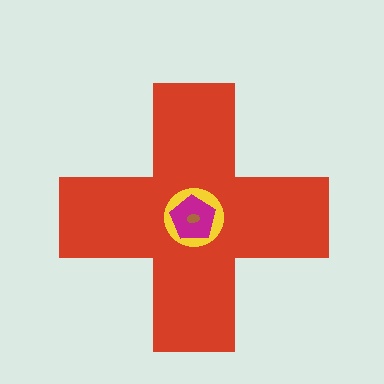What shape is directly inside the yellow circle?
The magenta pentagon.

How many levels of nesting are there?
4.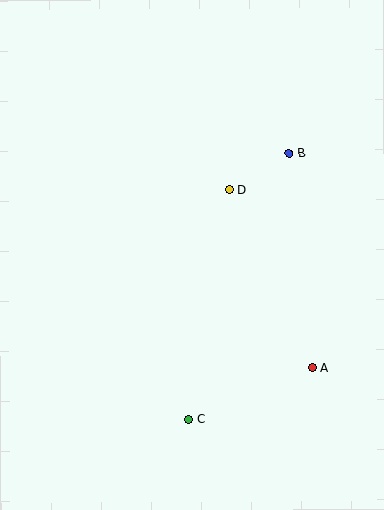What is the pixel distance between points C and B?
The distance between C and B is 285 pixels.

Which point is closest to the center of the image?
Point D at (229, 189) is closest to the center.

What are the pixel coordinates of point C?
Point C is at (188, 419).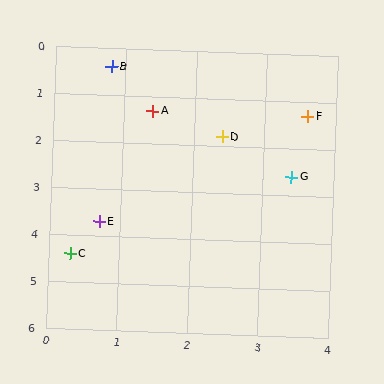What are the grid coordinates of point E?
Point E is at approximately (0.7, 3.7).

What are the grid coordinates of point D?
Point D is at approximately (2.4, 1.8).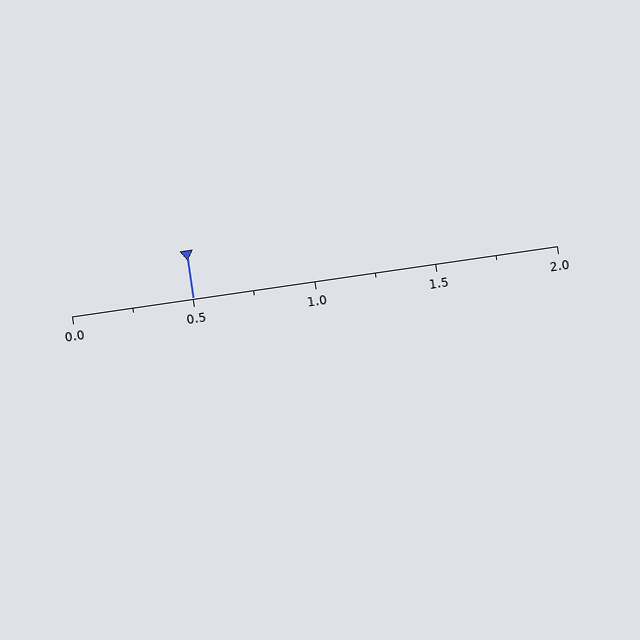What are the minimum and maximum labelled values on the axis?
The axis runs from 0.0 to 2.0.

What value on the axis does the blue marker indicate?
The marker indicates approximately 0.5.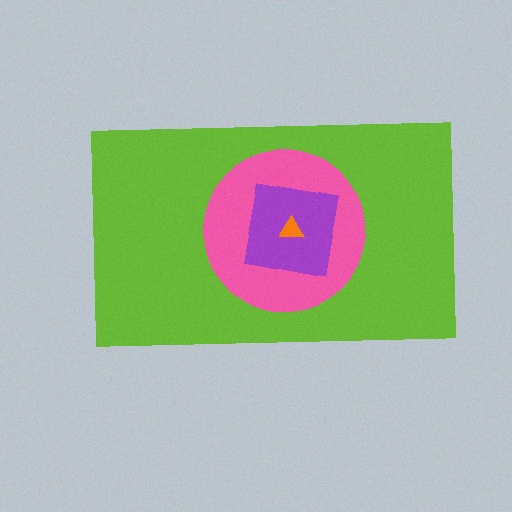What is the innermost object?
The orange triangle.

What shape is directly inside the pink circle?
The purple square.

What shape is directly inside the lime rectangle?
The pink circle.